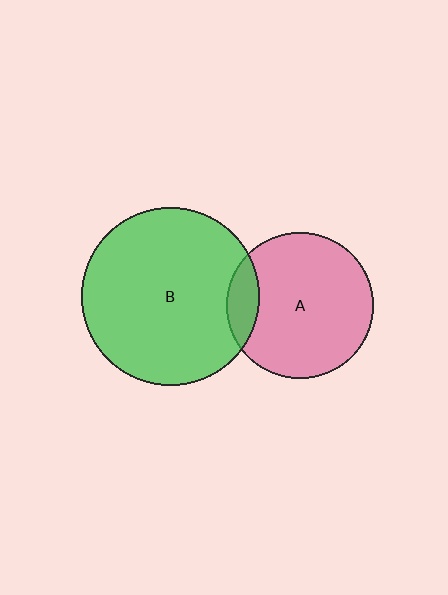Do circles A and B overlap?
Yes.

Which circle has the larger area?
Circle B (green).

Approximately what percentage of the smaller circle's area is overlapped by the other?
Approximately 15%.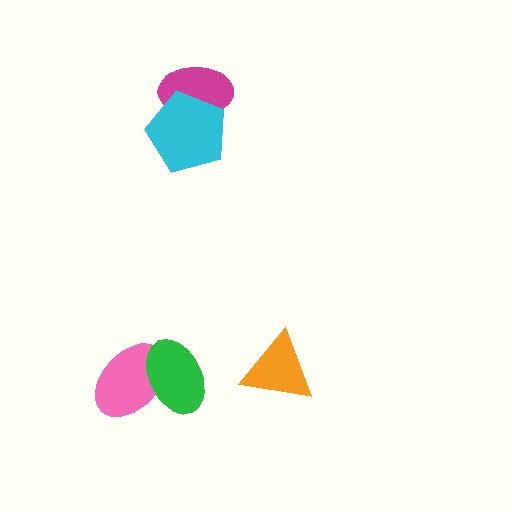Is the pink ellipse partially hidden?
Yes, it is partially covered by another shape.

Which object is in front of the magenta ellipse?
The cyan pentagon is in front of the magenta ellipse.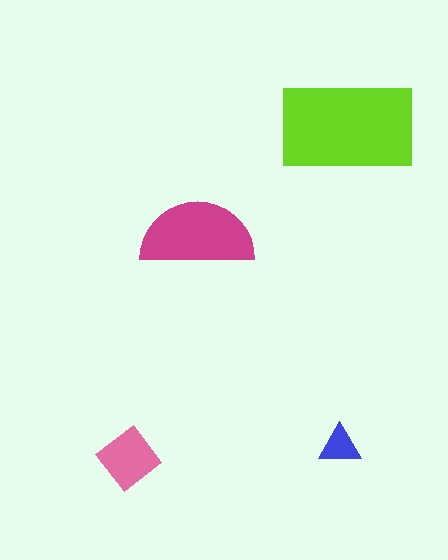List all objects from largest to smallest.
The lime rectangle, the magenta semicircle, the pink diamond, the blue triangle.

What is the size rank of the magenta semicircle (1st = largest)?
2nd.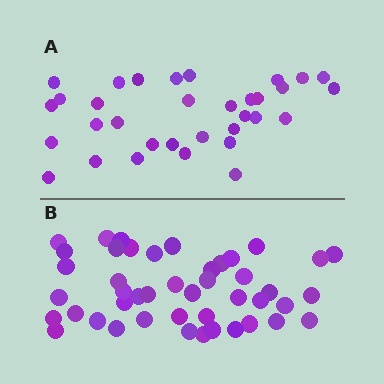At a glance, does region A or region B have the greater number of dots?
Region B (the bottom region) has more dots.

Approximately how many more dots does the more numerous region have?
Region B has roughly 12 or so more dots than region A.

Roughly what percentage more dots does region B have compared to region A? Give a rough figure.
About 35% more.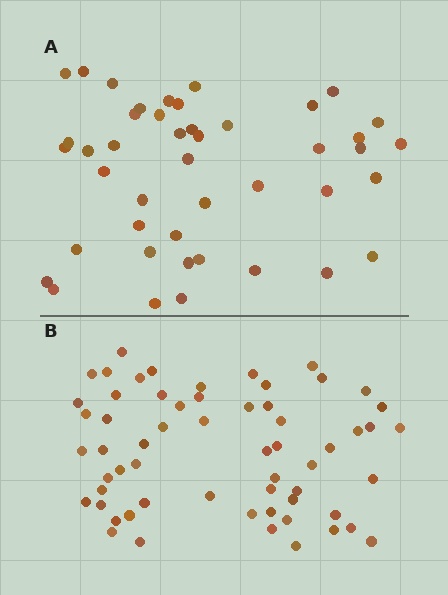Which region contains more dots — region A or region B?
Region B (the bottom region) has more dots.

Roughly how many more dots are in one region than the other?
Region B has approximately 15 more dots than region A.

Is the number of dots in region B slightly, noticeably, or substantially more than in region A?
Region B has noticeably more, but not dramatically so. The ratio is roughly 1.4 to 1.